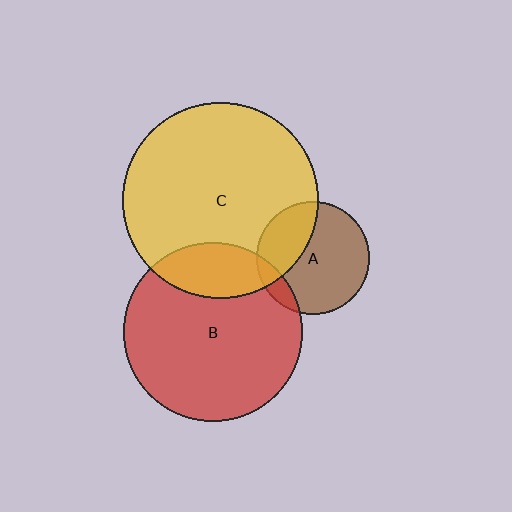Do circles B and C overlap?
Yes.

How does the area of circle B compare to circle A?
Approximately 2.5 times.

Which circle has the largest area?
Circle C (yellow).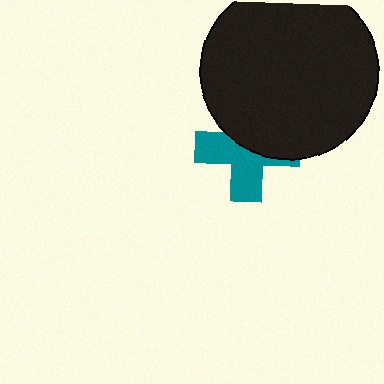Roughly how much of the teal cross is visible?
About half of it is visible (roughly 53%).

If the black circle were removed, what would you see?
You would see the complete teal cross.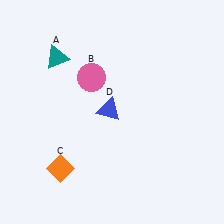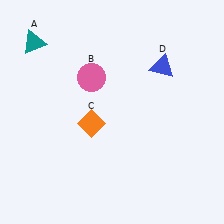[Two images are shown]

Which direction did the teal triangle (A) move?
The teal triangle (A) moved left.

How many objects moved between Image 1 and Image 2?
3 objects moved between the two images.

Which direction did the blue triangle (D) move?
The blue triangle (D) moved right.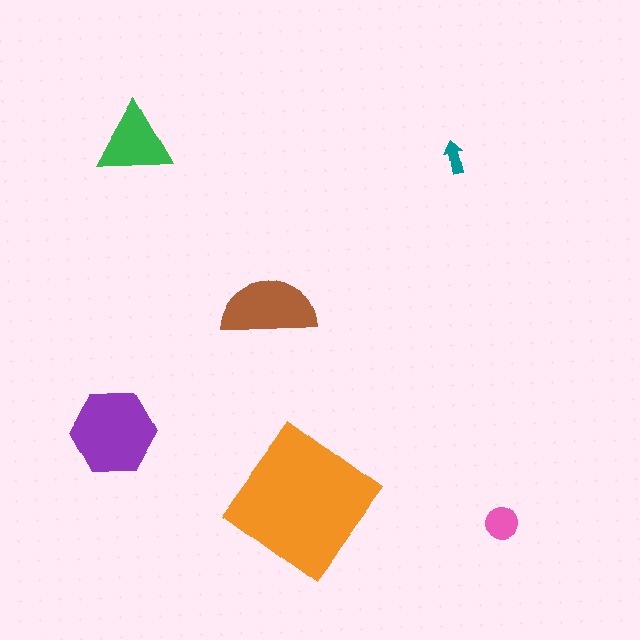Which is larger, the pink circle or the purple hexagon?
The purple hexagon.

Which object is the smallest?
The teal arrow.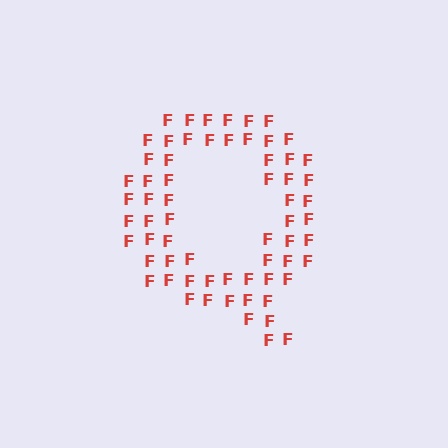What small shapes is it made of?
It is made of small letter F's.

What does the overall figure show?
The overall figure shows the letter Q.